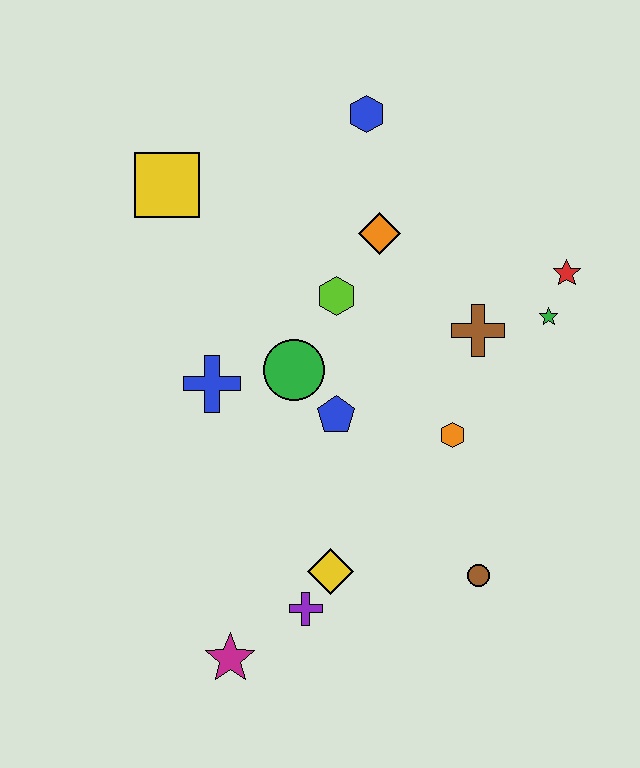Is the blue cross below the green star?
Yes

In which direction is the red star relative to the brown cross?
The red star is to the right of the brown cross.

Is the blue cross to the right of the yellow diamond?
No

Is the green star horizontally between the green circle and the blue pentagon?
No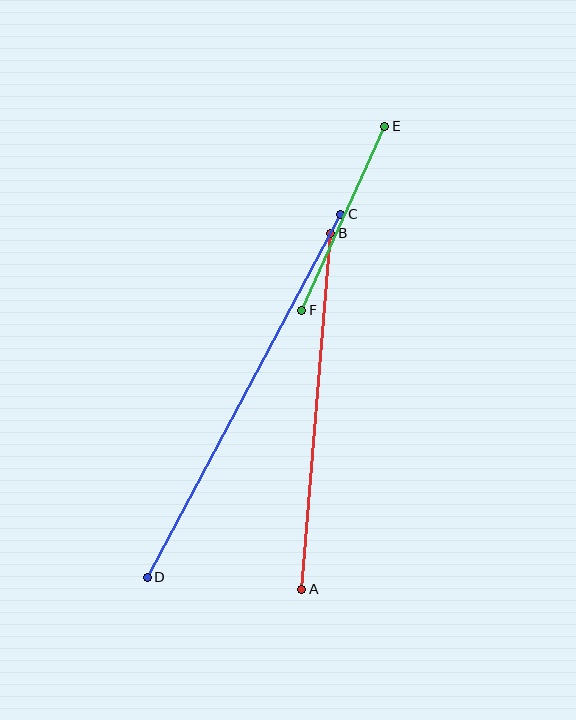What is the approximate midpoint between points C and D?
The midpoint is at approximately (244, 396) pixels.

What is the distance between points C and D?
The distance is approximately 411 pixels.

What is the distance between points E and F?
The distance is approximately 202 pixels.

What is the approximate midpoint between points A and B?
The midpoint is at approximately (316, 411) pixels.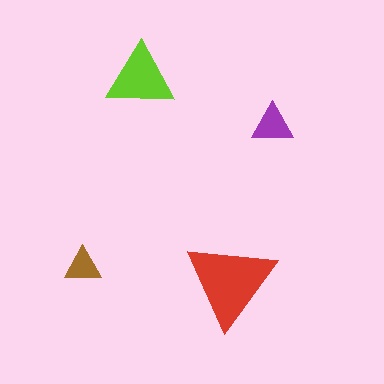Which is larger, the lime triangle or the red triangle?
The red one.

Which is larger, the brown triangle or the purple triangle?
The purple one.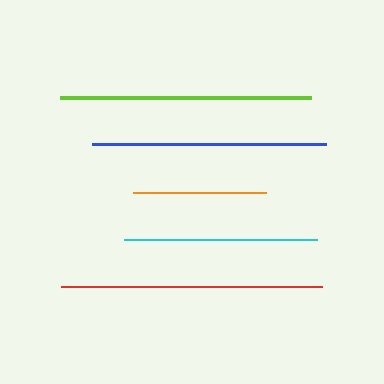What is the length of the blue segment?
The blue segment is approximately 235 pixels long.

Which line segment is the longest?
The red line is the longest at approximately 261 pixels.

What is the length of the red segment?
The red segment is approximately 261 pixels long.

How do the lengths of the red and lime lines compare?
The red and lime lines are approximately the same length.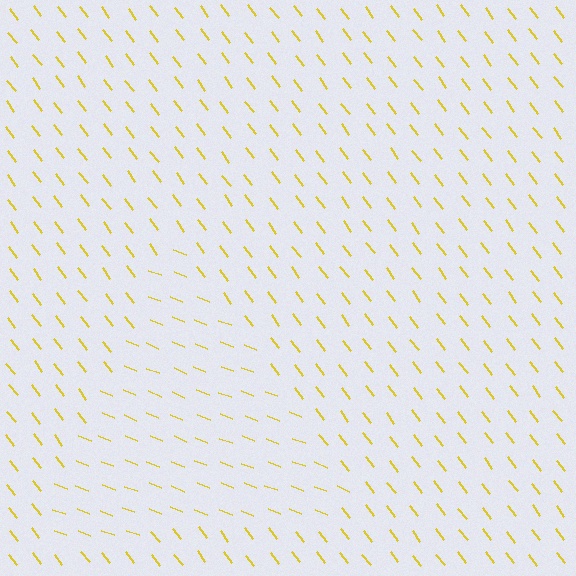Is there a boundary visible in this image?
Yes, there is a texture boundary formed by a change in line orientation.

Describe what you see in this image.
The image is filled with small yellow line segments. A triangle region in the image has lines oriented differently from the surrounding lines, creating a visible texture boundary.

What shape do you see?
I see a triangle.